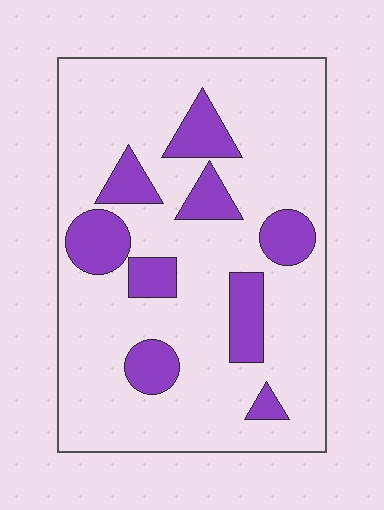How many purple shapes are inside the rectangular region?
9.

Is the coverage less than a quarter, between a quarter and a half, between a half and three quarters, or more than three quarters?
Less than a quarter.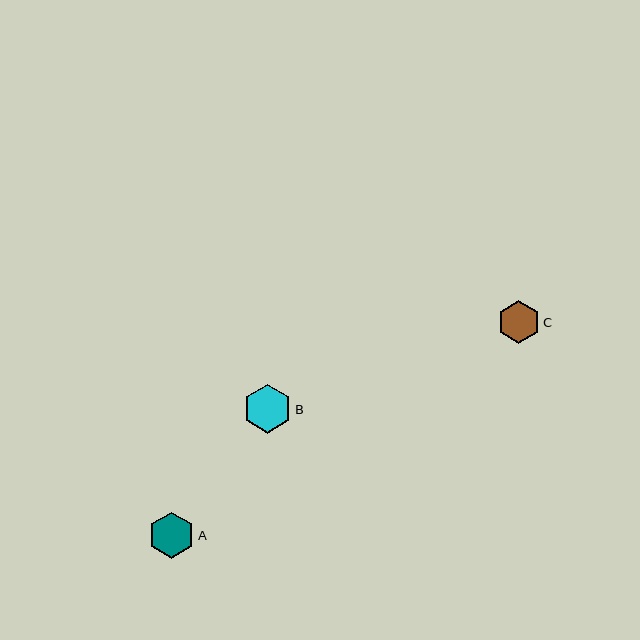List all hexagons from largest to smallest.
From largest to smallest: B, A, C.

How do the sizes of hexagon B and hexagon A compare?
Hexagon B and hexagon A are approximately the same size.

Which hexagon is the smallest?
Hexagon C is the smallest with a size of approximately 43 pixels.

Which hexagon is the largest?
Hexagon B is the largest with a size of approximately 49 pixels.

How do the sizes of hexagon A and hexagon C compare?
Hexagon A and hexagon C are approximately the same size.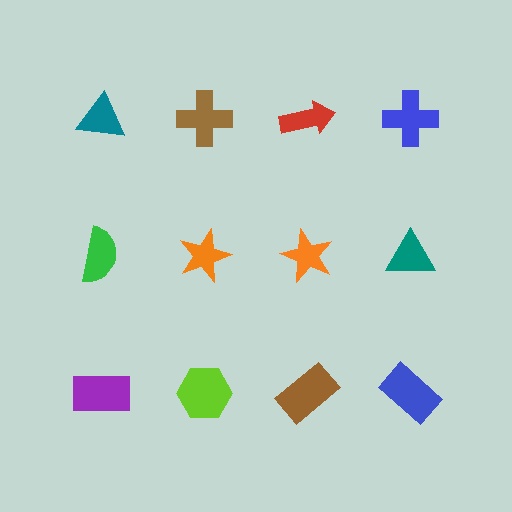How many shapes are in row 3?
4 shapes.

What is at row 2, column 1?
A green semicircle.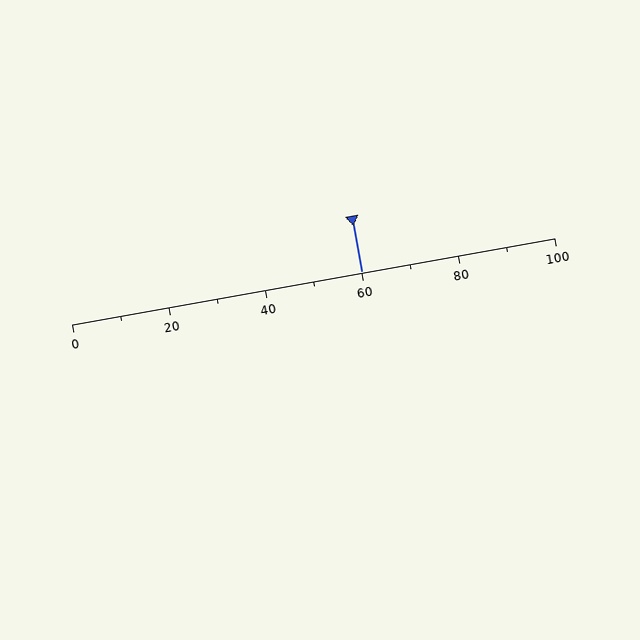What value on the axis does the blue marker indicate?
The marker indicates approximately 60.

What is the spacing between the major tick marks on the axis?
The major ticks are spaced 20 apart.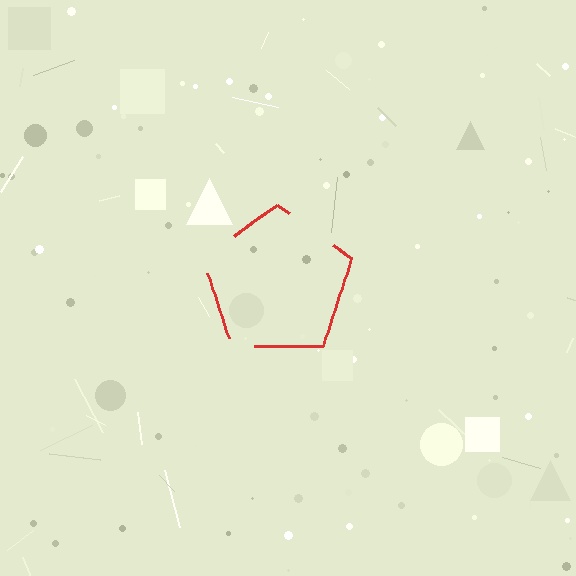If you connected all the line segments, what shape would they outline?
They would outline a pentagon.